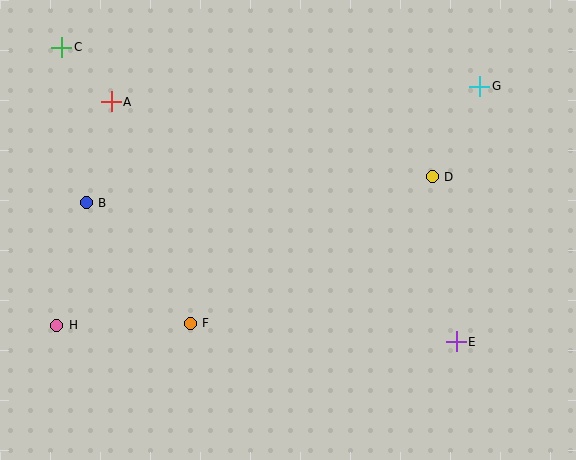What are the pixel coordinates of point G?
Point G is at (480, 86).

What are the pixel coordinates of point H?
Point H is at (57, 325).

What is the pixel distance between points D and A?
The distance between D and A is 330 pixels.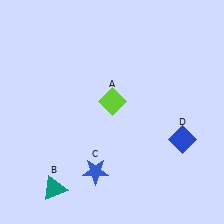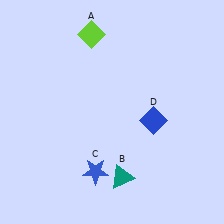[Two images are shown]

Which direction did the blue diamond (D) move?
The blue diamond (D) moved left.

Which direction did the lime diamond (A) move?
The lime diamond (A) moved up.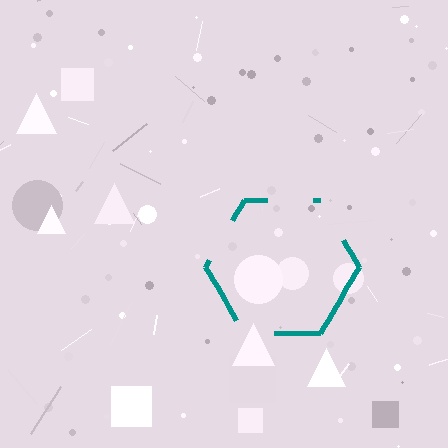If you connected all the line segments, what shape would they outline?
They would outline a hexagon.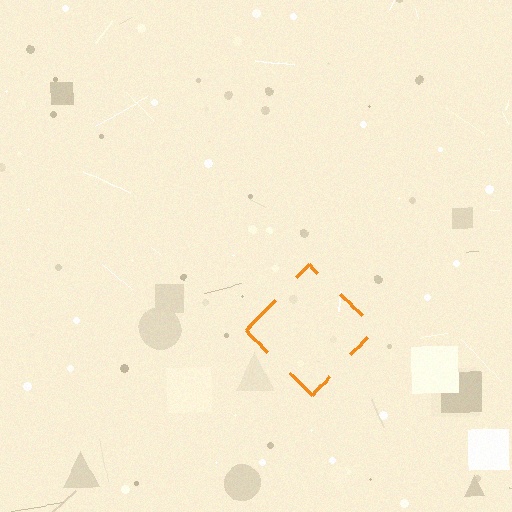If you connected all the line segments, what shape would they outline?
They would outline a diamond.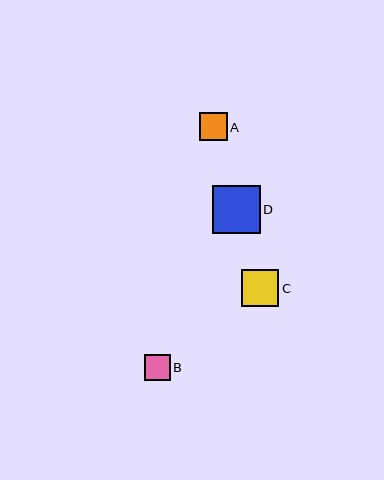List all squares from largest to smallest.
From largest to smallest: D, C, A, B.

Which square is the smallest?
Square B is the smallest with a size of approximately 26 pixels.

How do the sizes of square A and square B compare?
Square A and square B are approximately the same size.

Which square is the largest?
Square D is the largest with a size of approximately 48 pixels.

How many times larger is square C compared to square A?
Square C is approximately 1.3 times the size of square A.